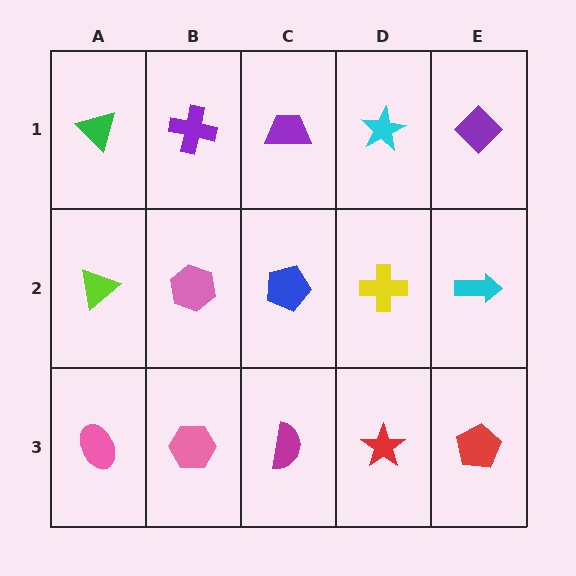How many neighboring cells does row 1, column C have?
3.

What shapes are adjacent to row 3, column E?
A cyan arrow (row 2, column E), a red star (row 3, column D).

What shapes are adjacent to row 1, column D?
A yellow cross (row 2, column D), a purple trapezoid (row 1, column C), a purple diamond (row 1, column E).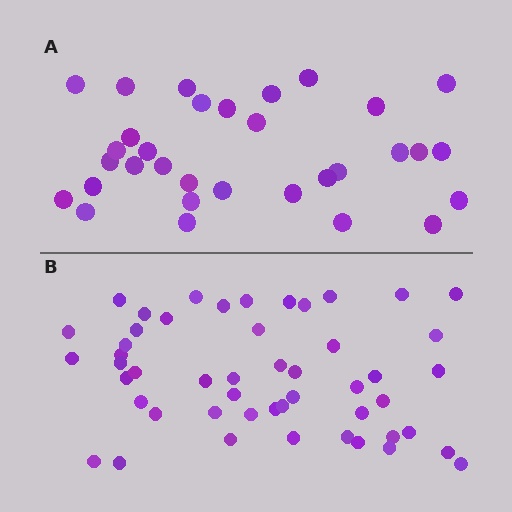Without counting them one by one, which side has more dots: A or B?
Region B (the bottom region) has more dots.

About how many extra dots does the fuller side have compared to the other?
Region B has approximately 20 more dots than region A.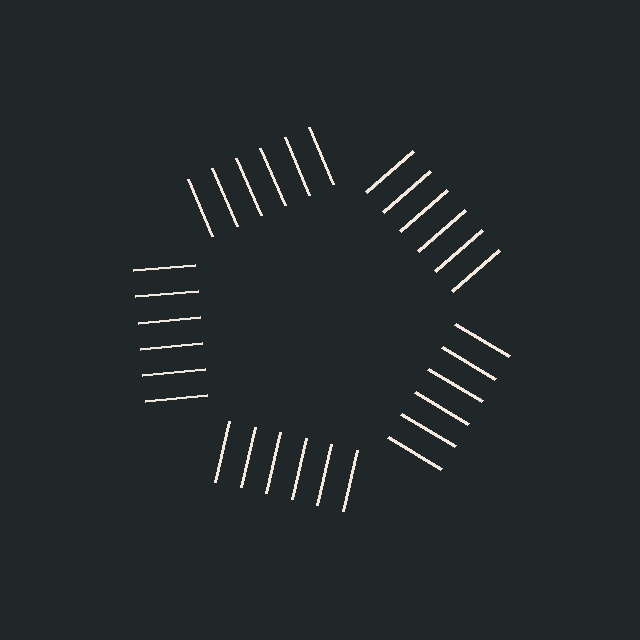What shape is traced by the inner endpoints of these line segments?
An illusory pentagon — the line segments terminate on its edges but no continuous stroke is drawn.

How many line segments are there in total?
30 — 6 along each of the 5 edges.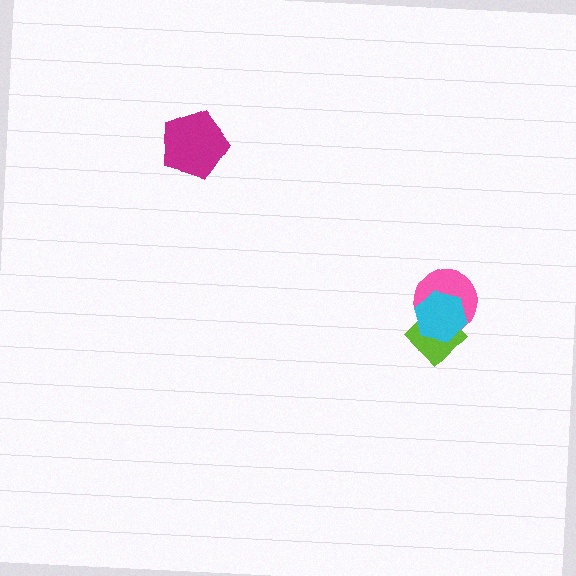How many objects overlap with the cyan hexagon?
2 objects overlap with the cyan hexagon.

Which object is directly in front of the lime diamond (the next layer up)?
The pink circle is directly in front of the lime diamond.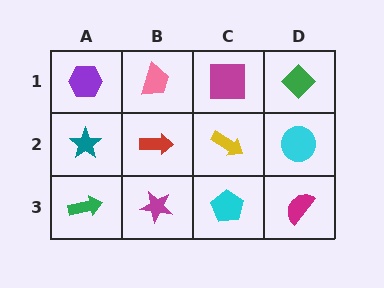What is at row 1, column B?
A pink trapezoid.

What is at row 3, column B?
A magenta star.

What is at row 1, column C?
A magenta square.